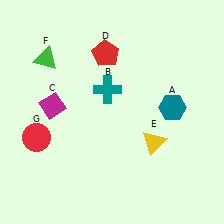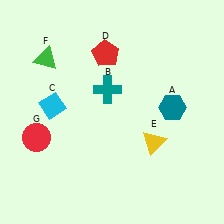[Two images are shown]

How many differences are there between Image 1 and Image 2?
There is 1 difference between the two images.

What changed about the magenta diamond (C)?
In Image 1, C is magenta. In Image 2, it changed to cyan.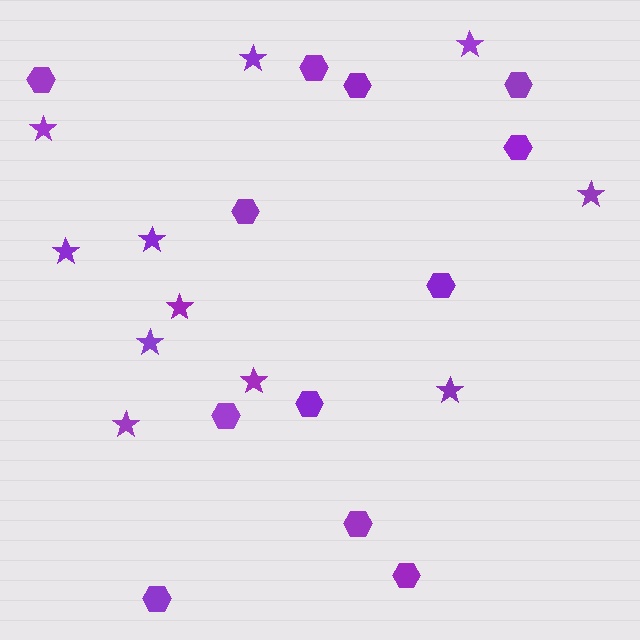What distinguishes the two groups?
There are 2 groups: one group of stars (11) and one group of hexagons (12).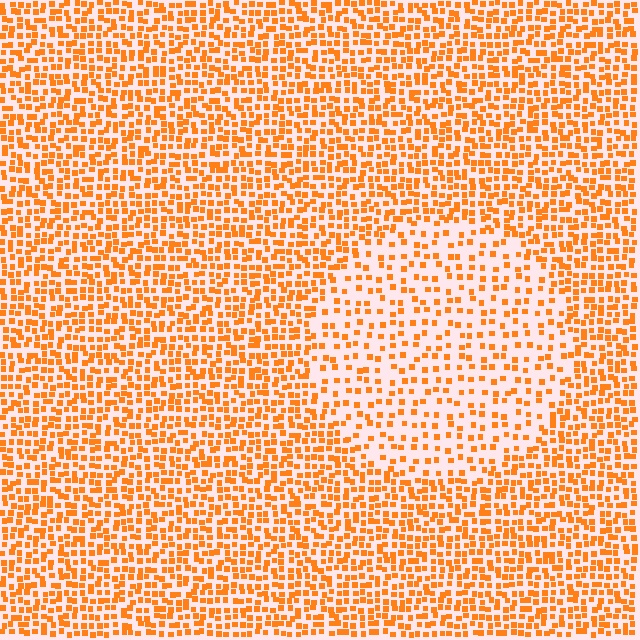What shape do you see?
I see a circle.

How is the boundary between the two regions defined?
The boundary is defined by a change in element density (approximately 2.0x ratio). All elements are the same color, size, and shape.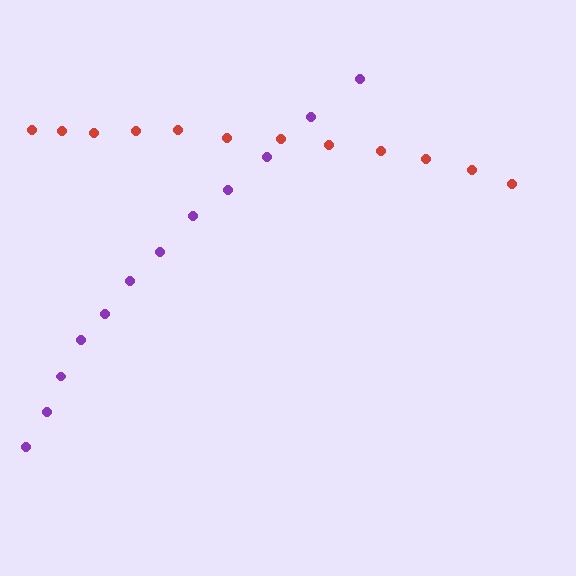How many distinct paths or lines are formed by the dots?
There are 2 distinct paths.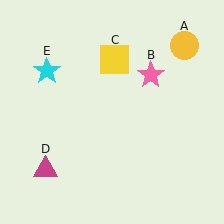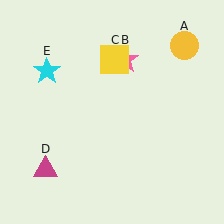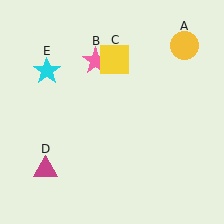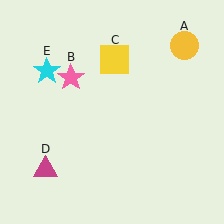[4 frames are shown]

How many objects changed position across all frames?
1 object changed position: pink star (object B).